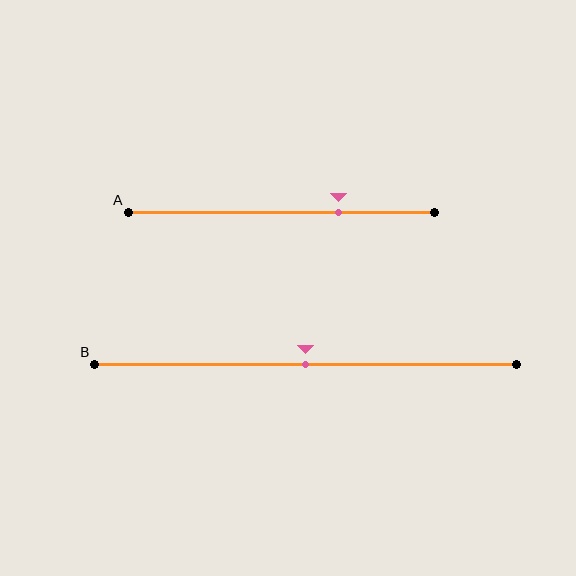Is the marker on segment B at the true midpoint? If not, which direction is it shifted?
Yes, the marker on segment B is at the true midpoint.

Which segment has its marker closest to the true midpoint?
Segment B has its marker closest to the true midpoint.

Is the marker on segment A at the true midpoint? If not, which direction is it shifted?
No, the marker on segment A is shifted to the right by about 19% of the segment length.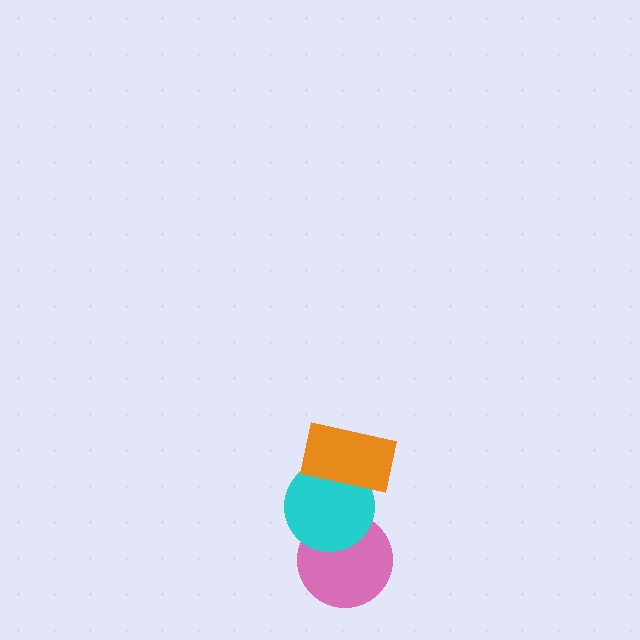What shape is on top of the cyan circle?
The orange rectangle is on top of the cyan circle.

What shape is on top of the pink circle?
The cyan circle is on top of the pink circle.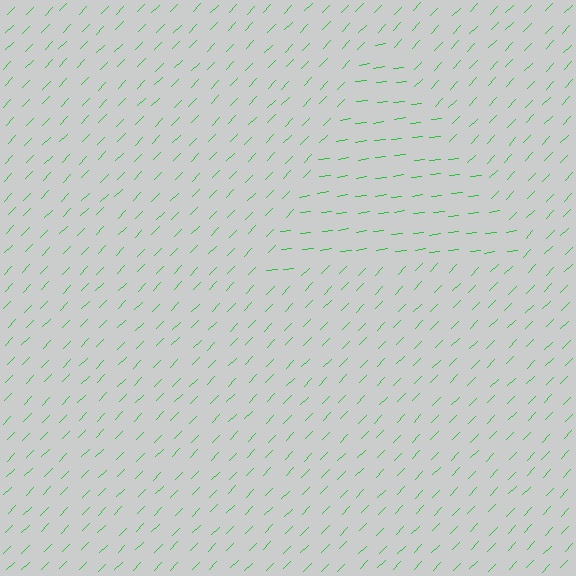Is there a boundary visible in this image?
Yes, there is a texture boundary formed by a change in line orientation.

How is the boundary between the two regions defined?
The boundary is defined purely by a change in line orientation (approximately 39 degrees difference). All lines are the same color and thickness.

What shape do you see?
I see a triangle.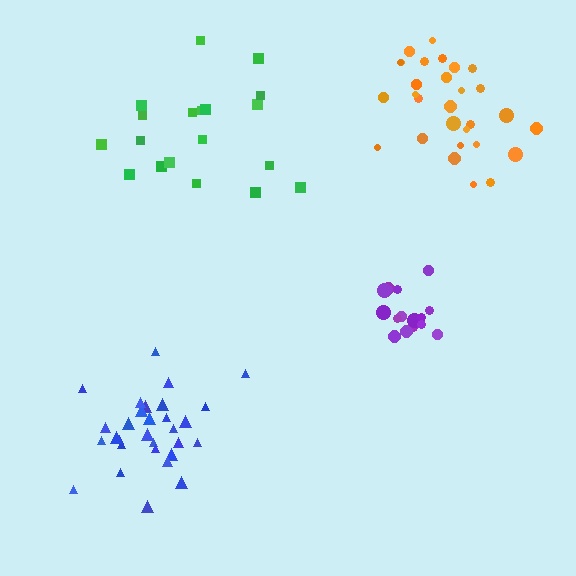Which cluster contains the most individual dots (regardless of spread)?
Blue (30).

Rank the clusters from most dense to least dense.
purple, blue, orange, green.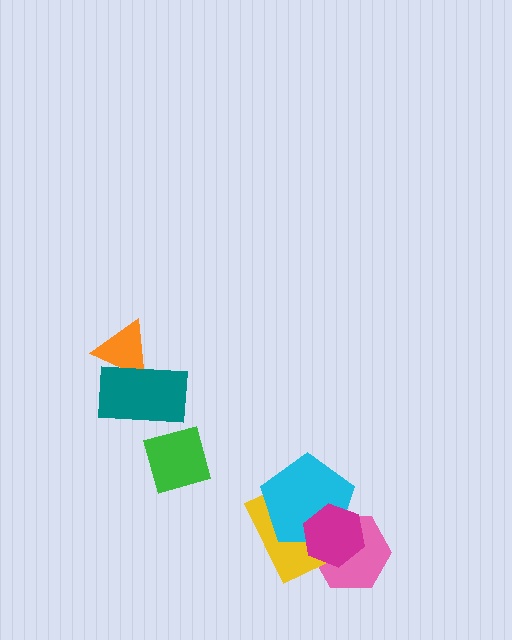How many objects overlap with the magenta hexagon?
3 objects overlap with the magenta hexagon.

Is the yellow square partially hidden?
Yes, it is partially covered by another shape.